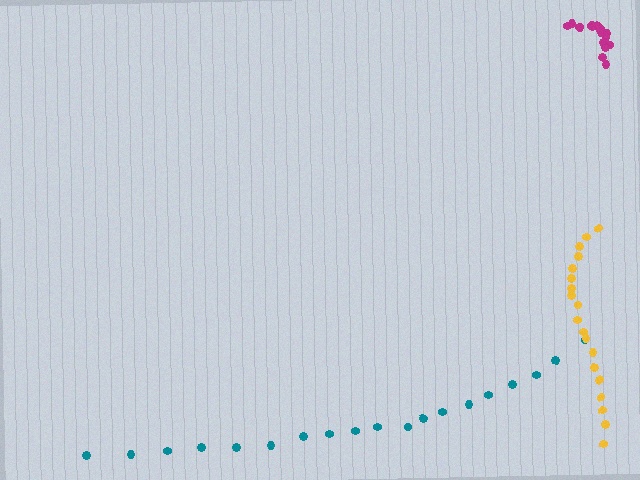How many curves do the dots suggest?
There are 3 distinct paths.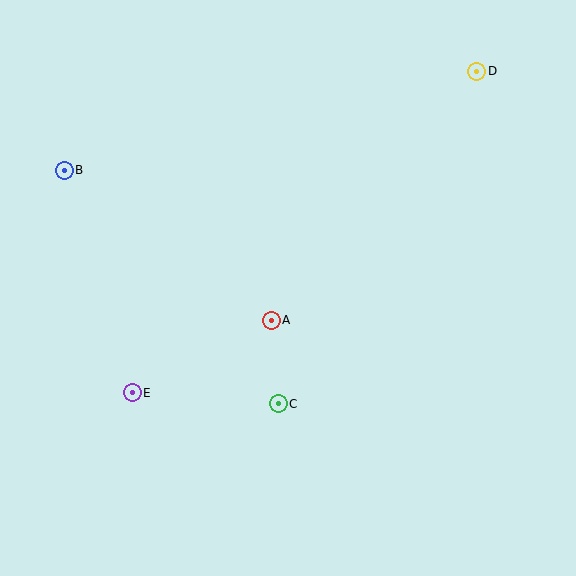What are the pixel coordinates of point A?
Point A is at (271, 320).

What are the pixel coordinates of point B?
Point B is at (64, 170).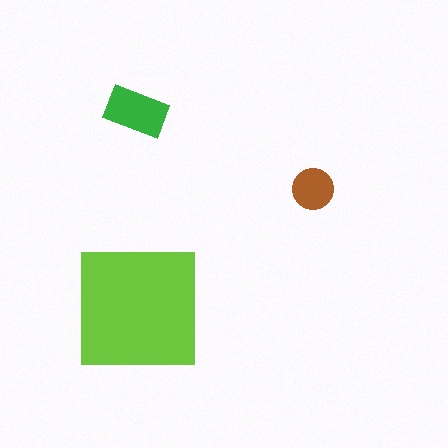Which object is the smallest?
The brown circle.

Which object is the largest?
The lime square.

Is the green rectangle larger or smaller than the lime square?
Smaller.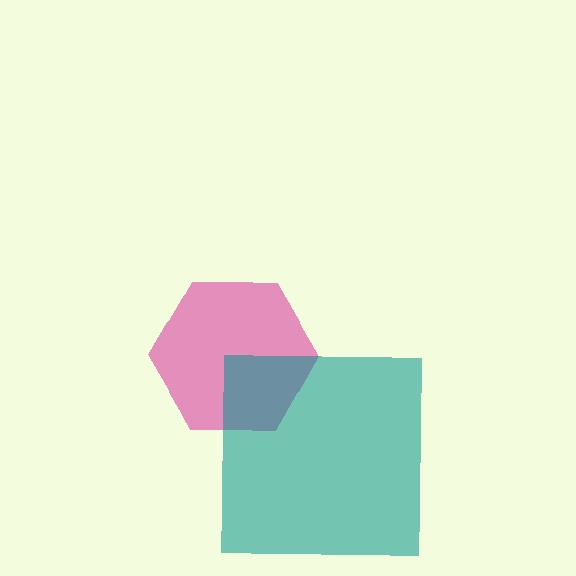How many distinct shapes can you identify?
There are 2 distinct shapes: a pink hexagon, a teal square.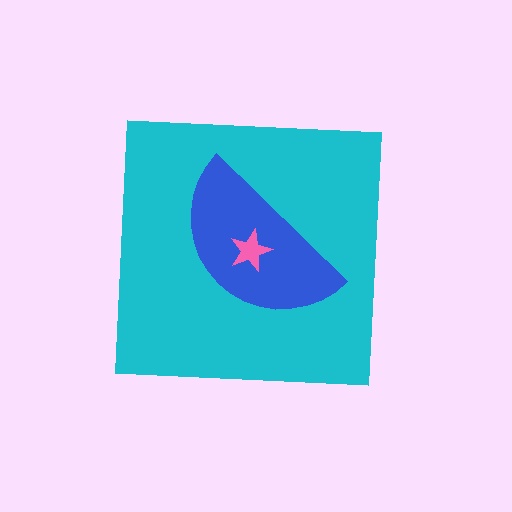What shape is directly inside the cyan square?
The blue semicircle.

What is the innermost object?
The pink star.